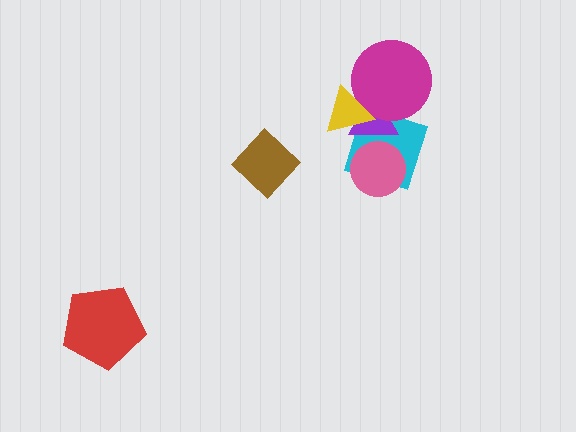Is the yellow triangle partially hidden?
No, no other shape covers it.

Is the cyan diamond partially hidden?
Yes, it is partially covered by another shape.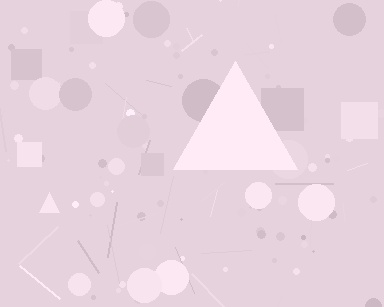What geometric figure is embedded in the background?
A triangle is embedded in the background.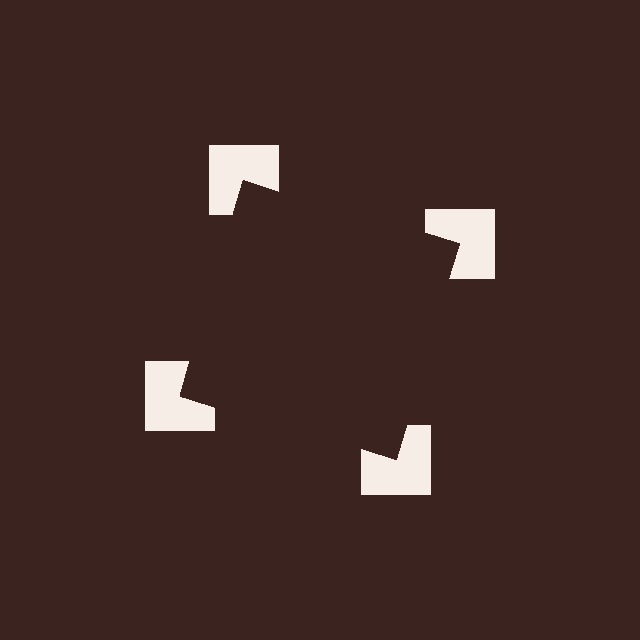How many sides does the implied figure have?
4 sides.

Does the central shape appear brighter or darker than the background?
It typically appears slightly darker than the background, even though no actual brightness change is drawn.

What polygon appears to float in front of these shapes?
An illusory square — its edges are inferred from the aligned wedge cuts in the notched squares, not physically drawn.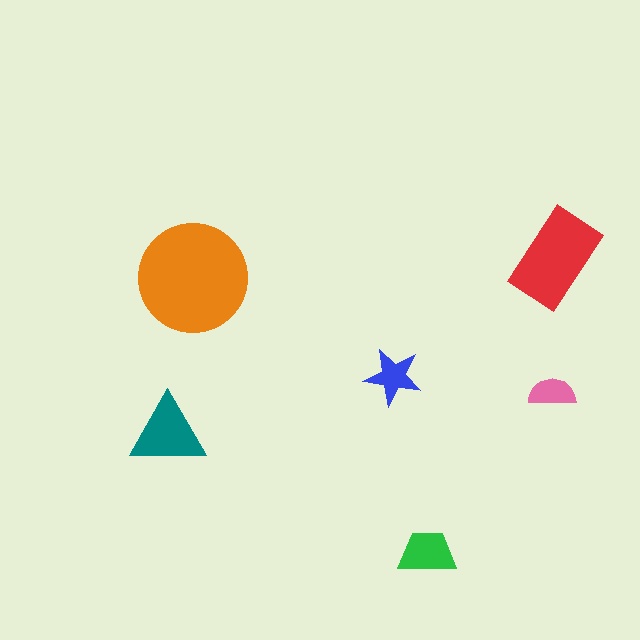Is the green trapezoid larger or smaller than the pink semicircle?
Larger.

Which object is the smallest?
The pink semicircle.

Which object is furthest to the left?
The teal triangle is leftmost.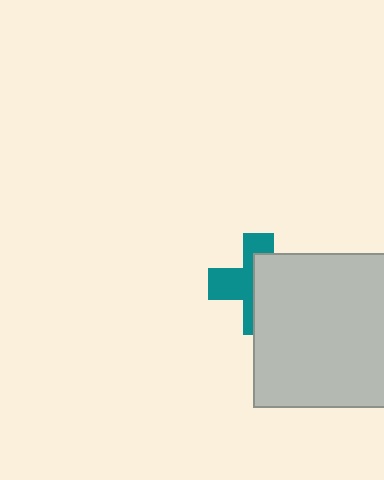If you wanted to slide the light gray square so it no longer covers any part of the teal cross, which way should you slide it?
Slide it right — that is the most direct way to separate the two shapes.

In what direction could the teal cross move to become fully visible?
The teal cross could move left. That would shift it out from behind the light gray square entirely.